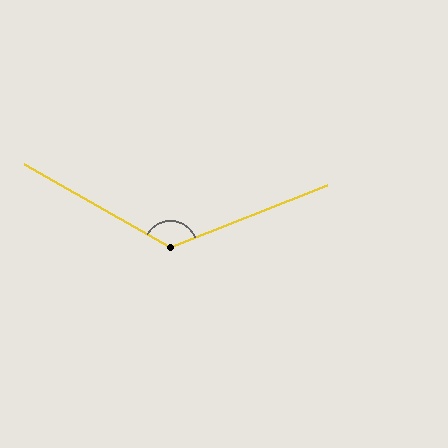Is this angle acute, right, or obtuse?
It is obtuse.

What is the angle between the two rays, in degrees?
Approximately 129 degrees.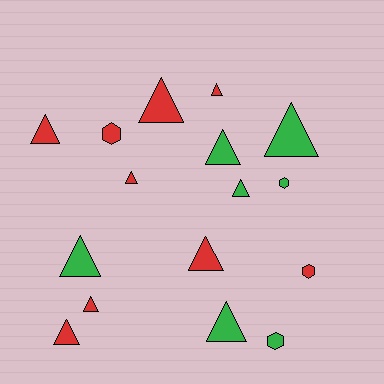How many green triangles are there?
There are 5 green triangles.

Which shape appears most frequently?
Triangle, with 12 objects.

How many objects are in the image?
There are 16 objects.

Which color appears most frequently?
Red, with 9 objects.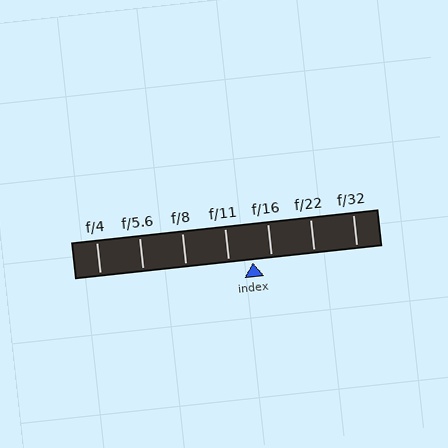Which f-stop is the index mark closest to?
The index mark is closest to f/16.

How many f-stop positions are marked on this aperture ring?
There are 7 f-stop positions marked.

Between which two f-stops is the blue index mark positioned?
The index mark is between f/11 and f/16.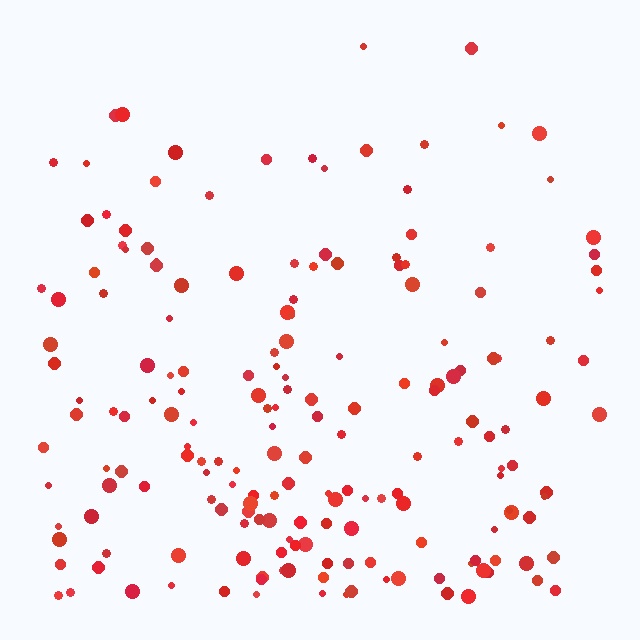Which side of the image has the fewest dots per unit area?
The top.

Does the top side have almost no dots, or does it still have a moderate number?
Still a moderate number, just noticeably fewer than the bottom.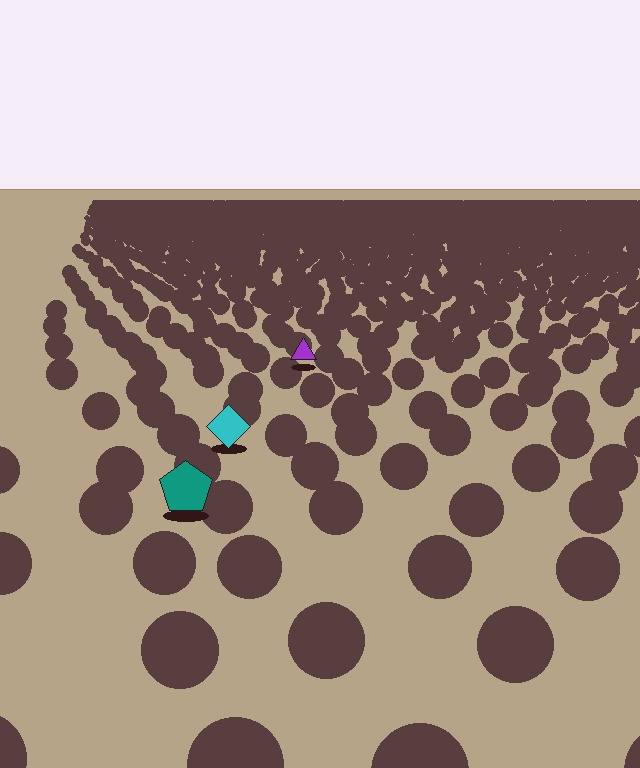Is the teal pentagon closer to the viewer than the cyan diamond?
Yes. The teal pentagon is closer — you can tell from the texture gradient: the ground texture is coarser near it.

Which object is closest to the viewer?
The teal pentagon is closest. The texture marks near it are larger and more spread out.